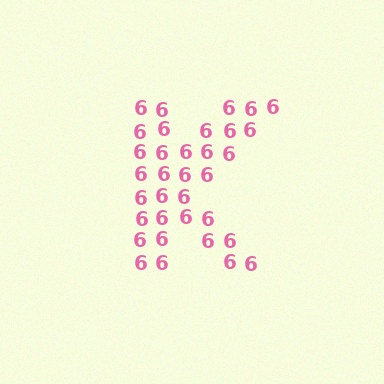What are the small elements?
The small elements are digit 6's.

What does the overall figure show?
The overall figure shows the letter K.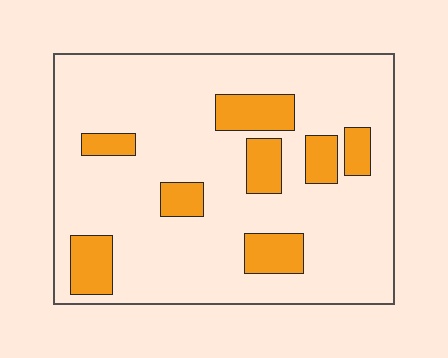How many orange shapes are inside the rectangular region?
8.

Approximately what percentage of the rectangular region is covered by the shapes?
Approximately 20%.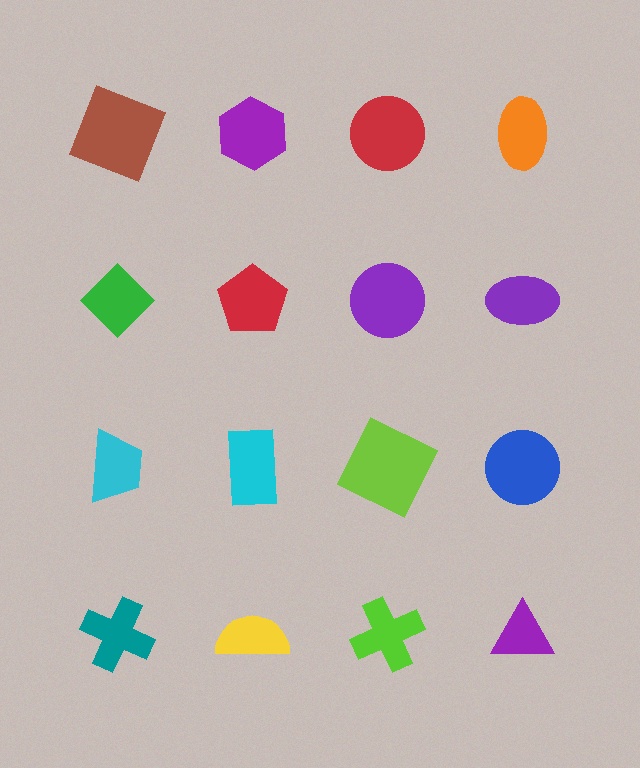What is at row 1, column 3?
A red circle.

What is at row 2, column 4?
A purple ellipse.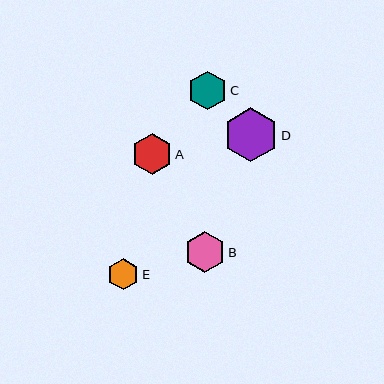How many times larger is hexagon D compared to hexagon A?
Hexagon D is approximately 1.3 times the size of hexagon A.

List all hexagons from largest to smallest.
From largest to smallest: D, B, A, C, E.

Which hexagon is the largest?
Hexagon D is the largest with a size of approximately 54 pixels.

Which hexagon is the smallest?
Hexagon E is the smallest with a size of approximately 31 pixels.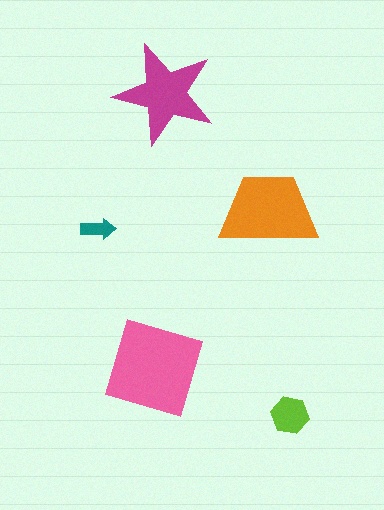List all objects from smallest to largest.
The teal arrow, the lime hexagon, the magenta star, the orange trapezoid, the pink diamond.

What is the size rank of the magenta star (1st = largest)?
3rd.